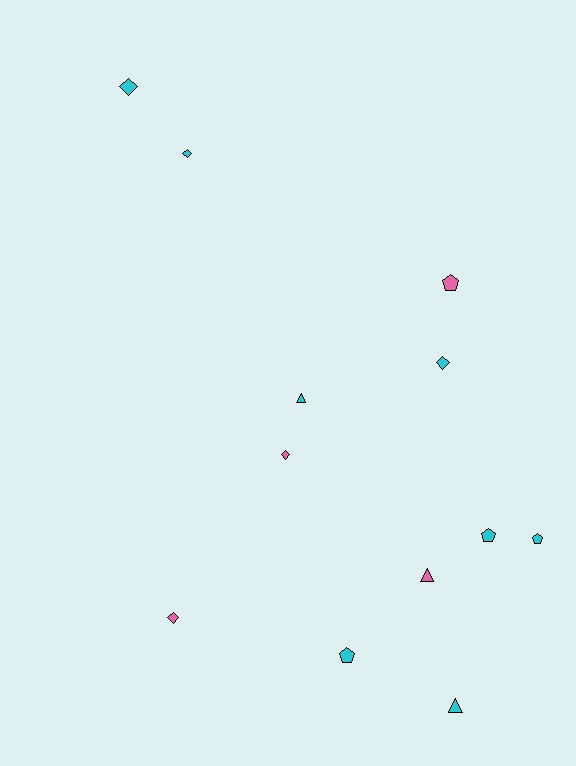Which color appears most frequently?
Cyan, with 8 objects.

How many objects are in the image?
There are 12 objects.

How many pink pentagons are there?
There is 1 pink pentagon.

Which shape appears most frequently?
Diamond, with 5 objects.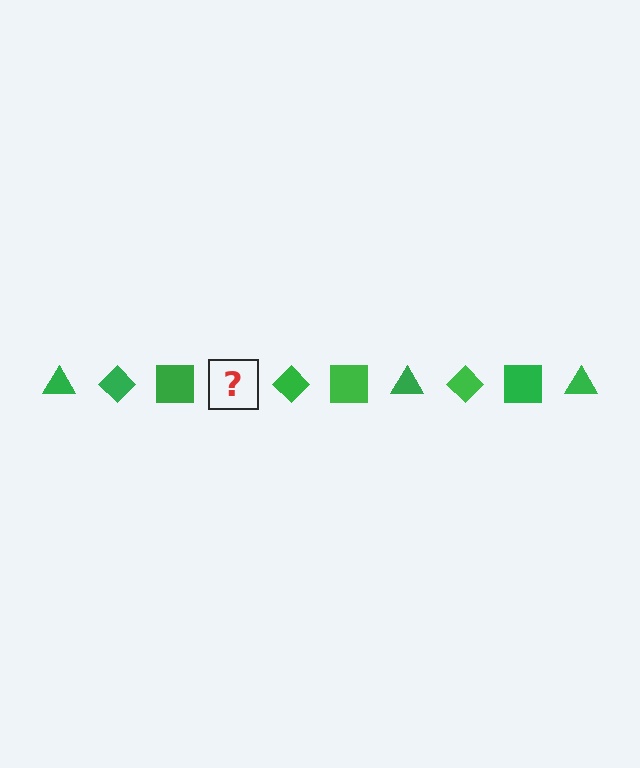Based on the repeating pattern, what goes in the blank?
The blank should be a green triangle.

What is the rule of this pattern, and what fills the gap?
The rule is that the pattern cycles through triangle, diamond, square shapes in green. The gap should be filled with a green triangle.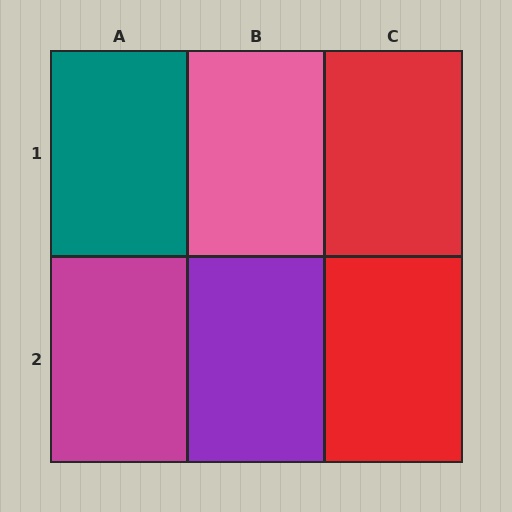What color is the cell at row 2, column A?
Magenta.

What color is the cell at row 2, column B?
Purple.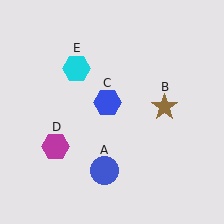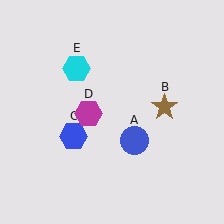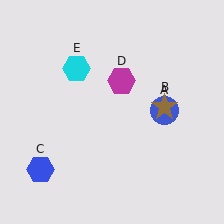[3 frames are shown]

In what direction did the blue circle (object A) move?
The blue circle (object A) moved up and to the right.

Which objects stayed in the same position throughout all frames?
Brown star (object B) and cyan hexagon (object E) remained stationary.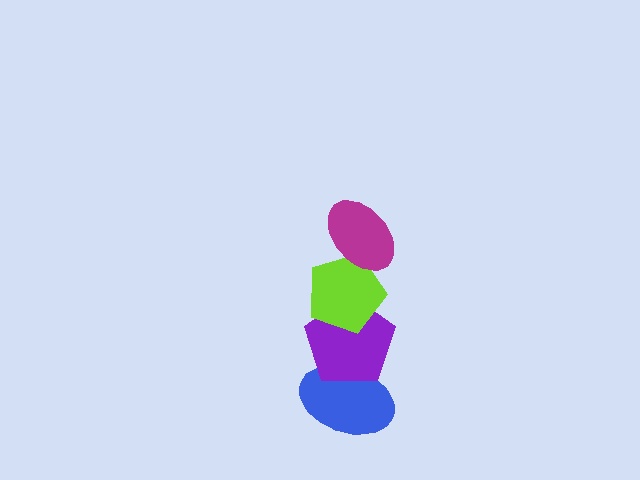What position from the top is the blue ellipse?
The blue ellipse is 4th from the top.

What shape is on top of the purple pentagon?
The lime pentagon is on top of the purple pentagon.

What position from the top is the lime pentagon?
The lime pentagon is 2nd from the top.